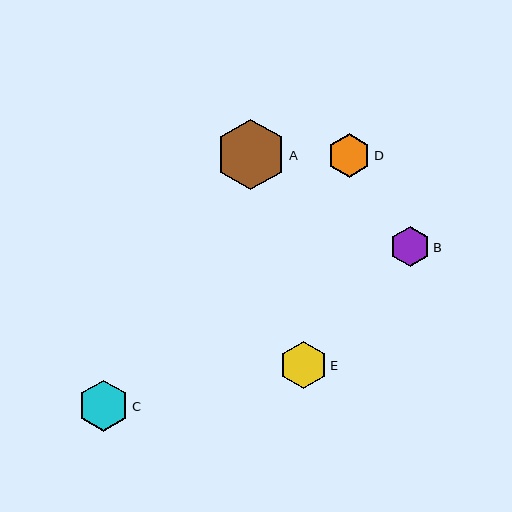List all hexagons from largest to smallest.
From largest to smallest: A, C, E, D, B.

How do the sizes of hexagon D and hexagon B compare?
Hexagon D and hexagon B are approximately the same size.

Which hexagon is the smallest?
Hexagon B is the smallest with a size of approximately 40 pixels.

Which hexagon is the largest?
Hexagon A is the largest with a size of approximately 70 pixels.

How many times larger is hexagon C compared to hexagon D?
Hexagon C is approximately 1.2 times the size of hexagon D.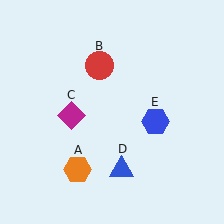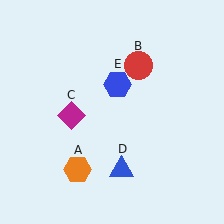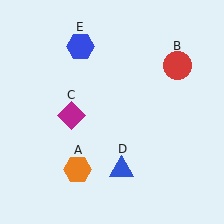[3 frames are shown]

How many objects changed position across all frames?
2 objects changed position: red circle (object B), blue hexagon (object E).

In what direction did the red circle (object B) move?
The red circle (object B) moved right.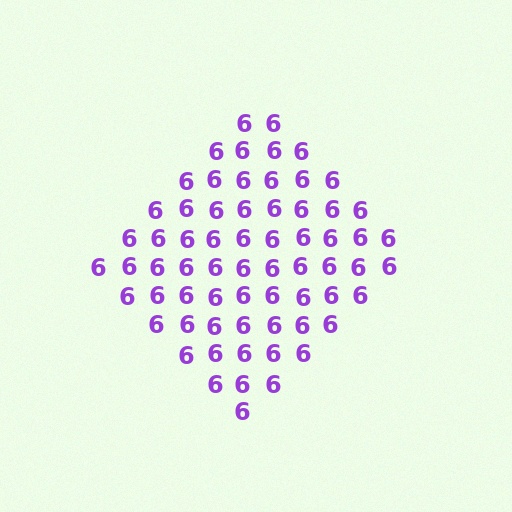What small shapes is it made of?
It is made of small digit 6's.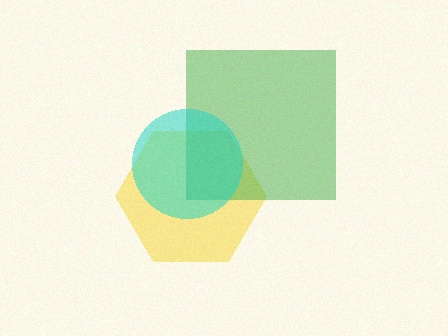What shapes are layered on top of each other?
The layered shapes are: a yellow hexagon, a green square, a cyan circle.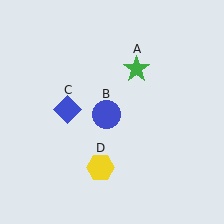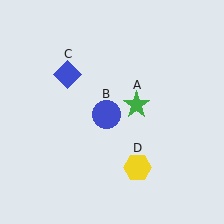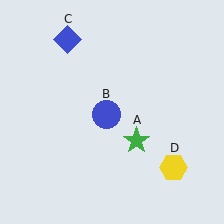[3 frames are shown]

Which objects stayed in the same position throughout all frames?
Blue circle (object B) remained stationary.